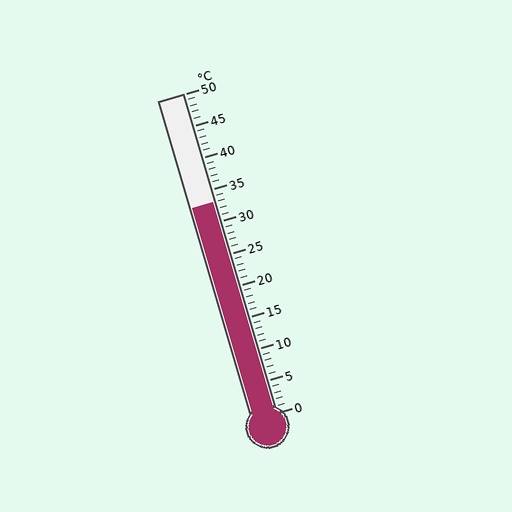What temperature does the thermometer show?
The thermometer shows approximately 33°C.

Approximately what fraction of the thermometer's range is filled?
The thermometer is filled to approximately 65% of its range.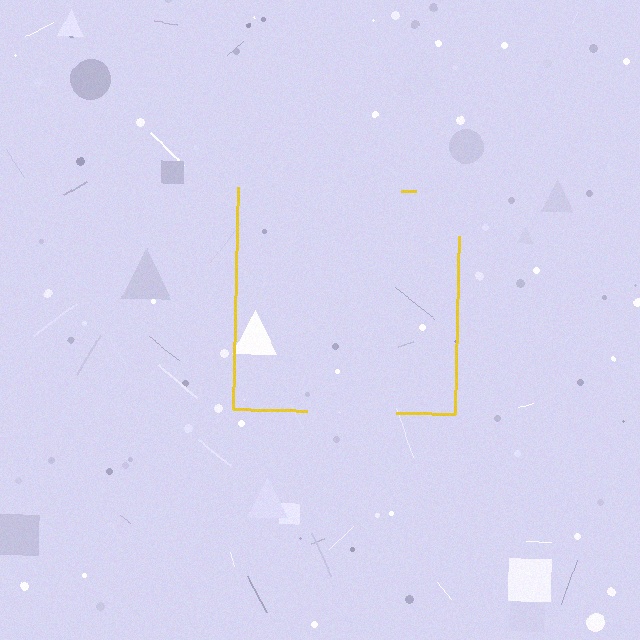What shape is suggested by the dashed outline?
The dashed outline suggests a square.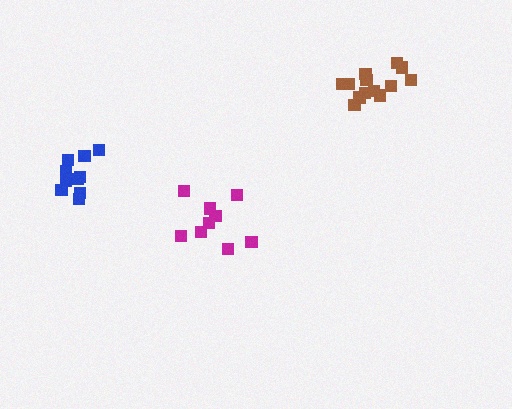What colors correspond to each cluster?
The clusters are colored: magenta, brown, blue.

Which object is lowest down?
The magenta cluster is bottommost.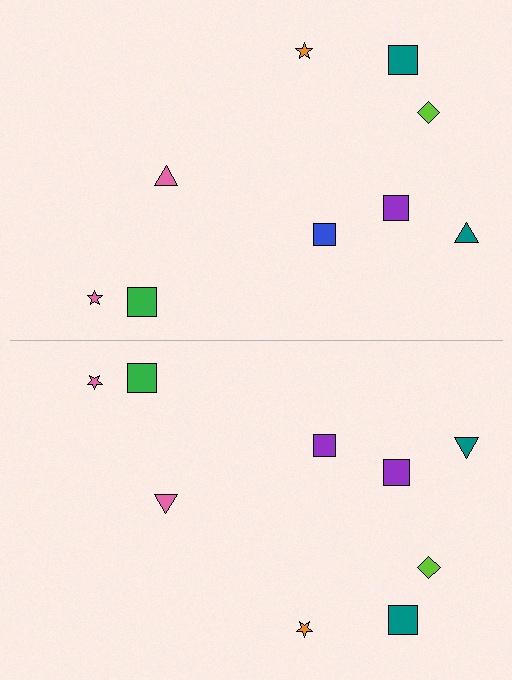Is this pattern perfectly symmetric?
No, the pattern is not perfectly symmetric. The purple square on the bottom side breaks the symmetry — its mirror counterpart is blue.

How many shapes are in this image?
There are 18 shapes in this image.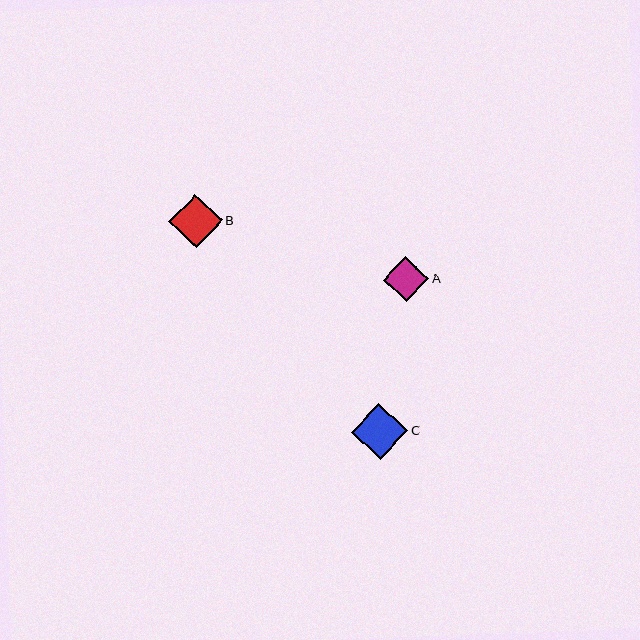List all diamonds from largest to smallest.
From largest to smallest: C, B, A.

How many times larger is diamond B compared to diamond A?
Diamond B is approximately 1.2 times the size of diamond A.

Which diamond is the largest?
Diamond C is the largest with a size of approximately 56 pixels.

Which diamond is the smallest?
Diamond A is the smallest with a size of approximately 46 pixels.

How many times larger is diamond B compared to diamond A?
Diamond B is approximately 1.2 times the size of diamond A.